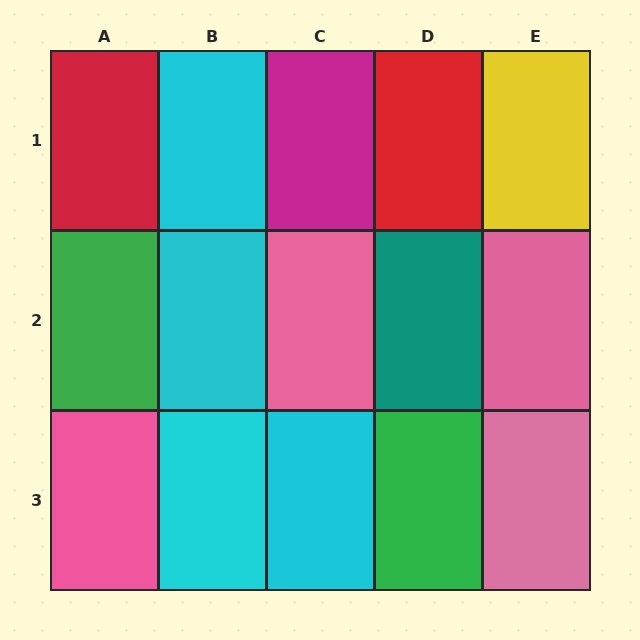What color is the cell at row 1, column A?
Red.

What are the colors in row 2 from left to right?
Green, cyan, pink, teal, pink.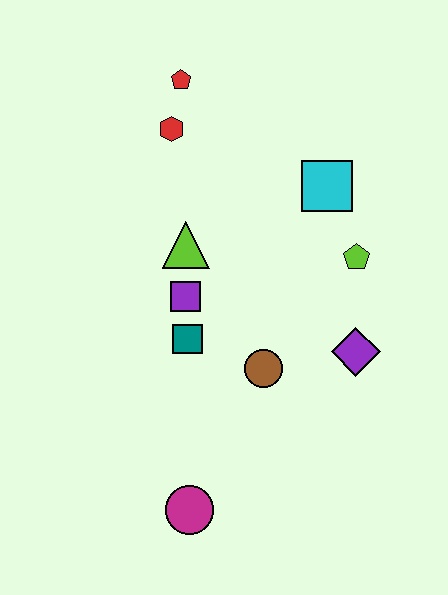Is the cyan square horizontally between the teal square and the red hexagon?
No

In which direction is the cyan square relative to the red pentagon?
The cyan square is to the right of the red pentagon.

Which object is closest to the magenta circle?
The brown circle is closest to the magenta circle.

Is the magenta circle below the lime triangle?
Yes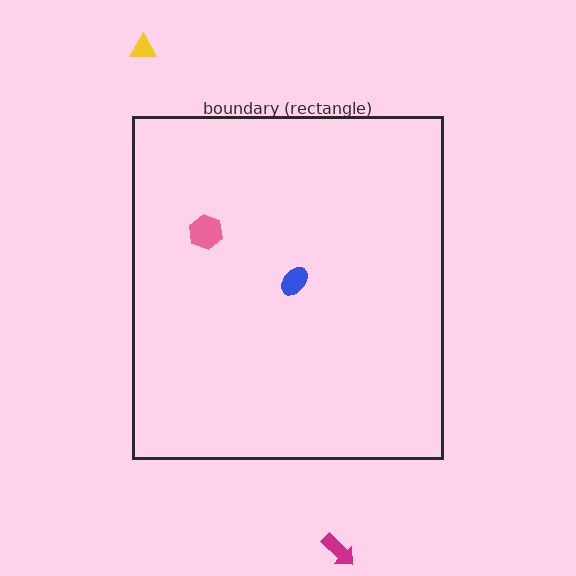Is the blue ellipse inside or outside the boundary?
Inside.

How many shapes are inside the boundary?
2 inside, 2 outside.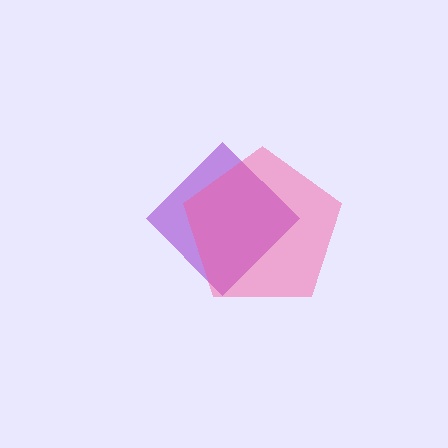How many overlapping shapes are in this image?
There are 2 overlapping shapes in the image.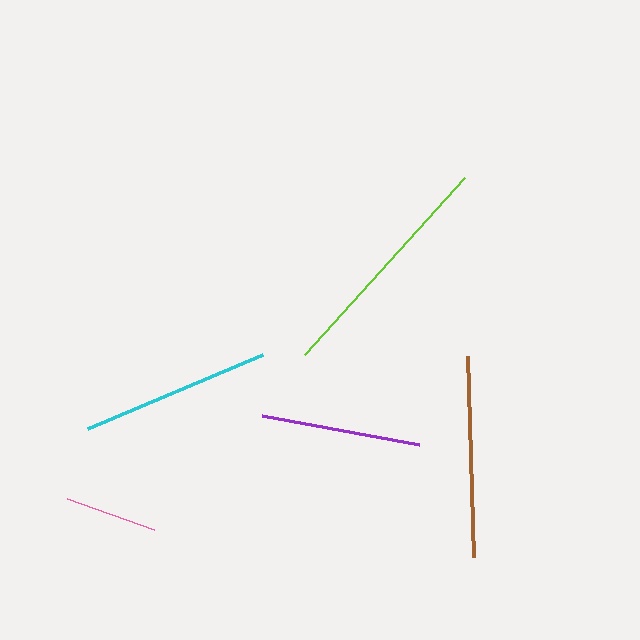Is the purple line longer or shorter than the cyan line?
The cyan line is longer than the purple line.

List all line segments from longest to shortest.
From longest to shortest: lime, brown, cyan, purple, pink.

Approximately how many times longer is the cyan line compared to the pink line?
The cyan line is approximately 2.1 times the length of the pink line.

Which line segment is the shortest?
The pink line is the shortest at approximately 92 pixels.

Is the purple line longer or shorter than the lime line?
The lime line is longer than the purple line.